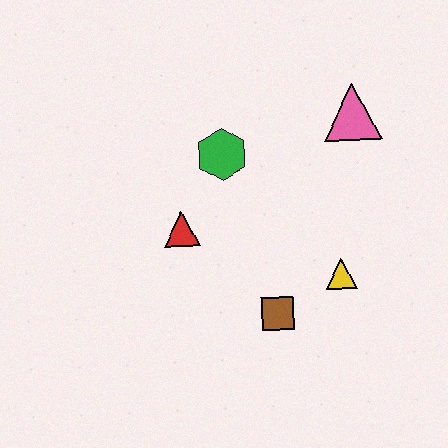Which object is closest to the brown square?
The yellow triangle is closest to the brown square.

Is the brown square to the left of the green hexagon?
No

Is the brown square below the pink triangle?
Yes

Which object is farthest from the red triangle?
The pink triangle is farthest from the red triangle.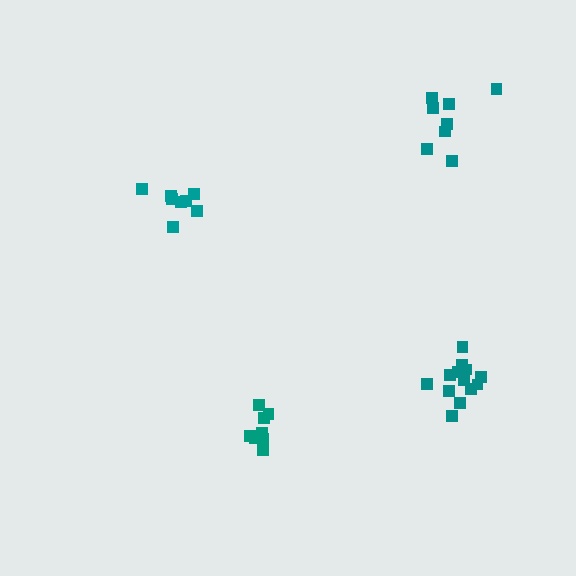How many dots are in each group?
Group 1: 13 dots, Group 2: 8 dots, Group 3: 8 dots, Group 4: 8 dots (37 total).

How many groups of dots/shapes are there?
There are 4 groups.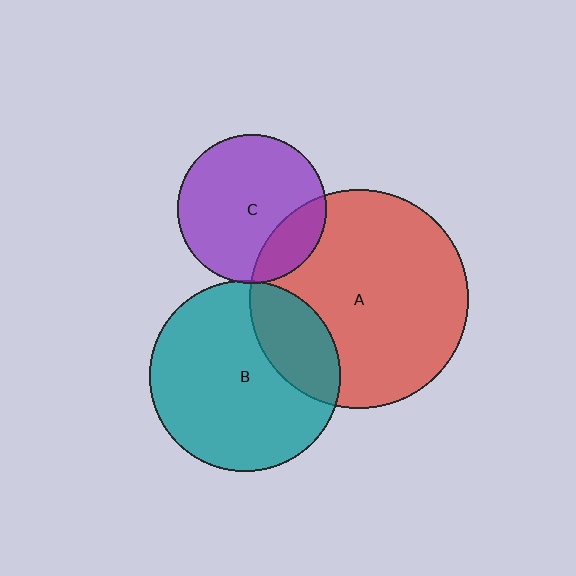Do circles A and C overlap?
Yes.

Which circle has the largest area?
Circle A (red).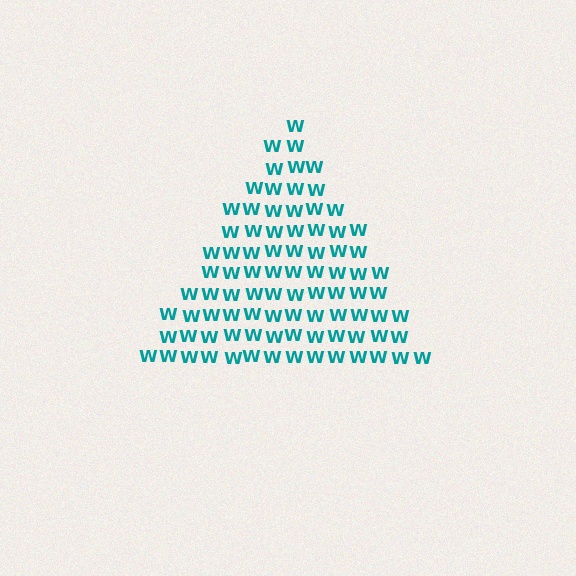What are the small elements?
The small elements are letter W's.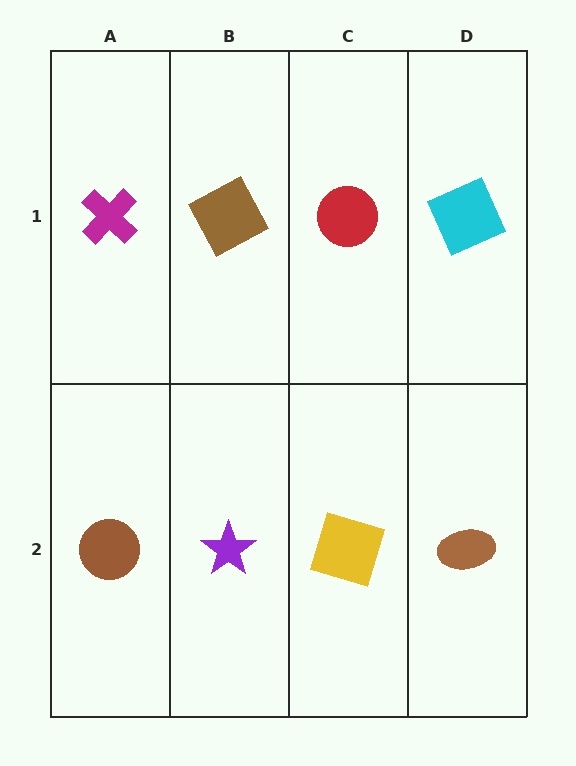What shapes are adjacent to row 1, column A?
A brown circle (row 2, column A), a brown square (row 1, column B).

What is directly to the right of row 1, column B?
A red circle.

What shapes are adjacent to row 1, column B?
A purple star (row 2, column B), a magenta cross (row 1, column A), a red circle (row 1, column C).